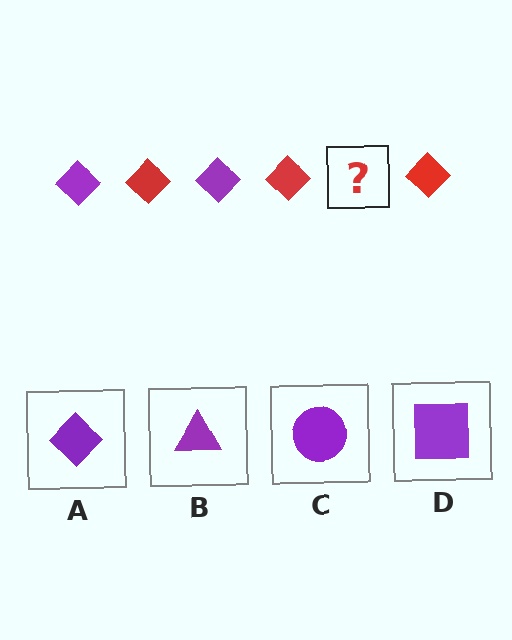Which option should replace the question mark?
Option A.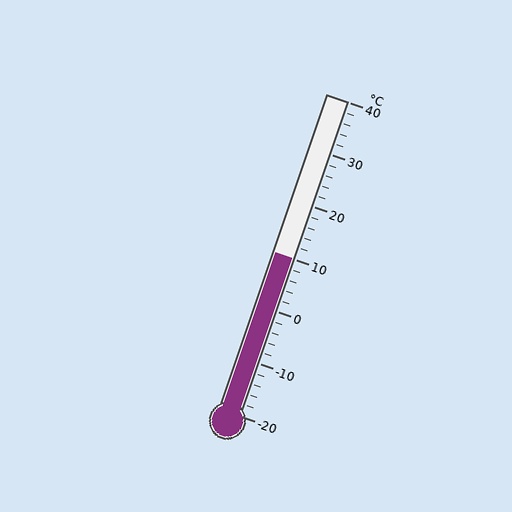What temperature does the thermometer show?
The thermometer shows approximately 10°C.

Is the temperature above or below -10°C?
The temperature is above -10°C.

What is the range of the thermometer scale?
The thermometer scale ranges from -20°C to 40°C.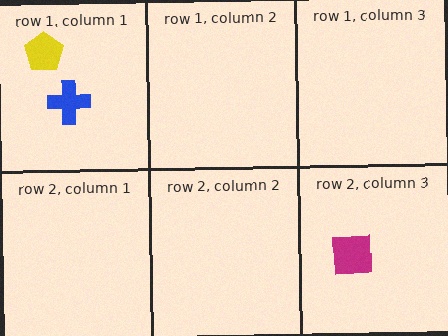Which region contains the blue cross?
The row 1, column 1 region.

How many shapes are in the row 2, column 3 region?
1.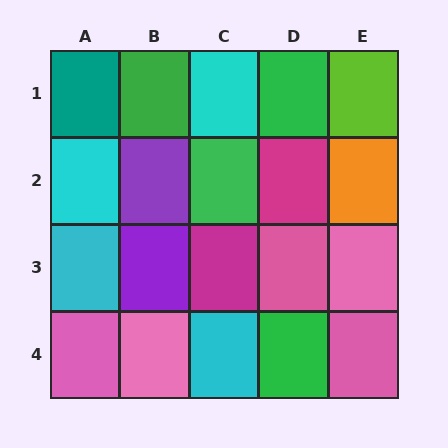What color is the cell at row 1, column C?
Cyan.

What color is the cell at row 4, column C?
Cyan.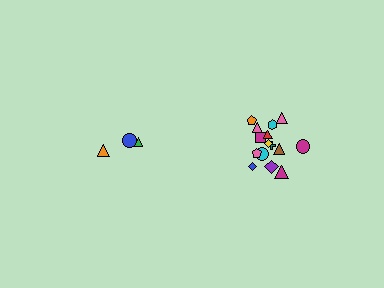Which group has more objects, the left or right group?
The right group.